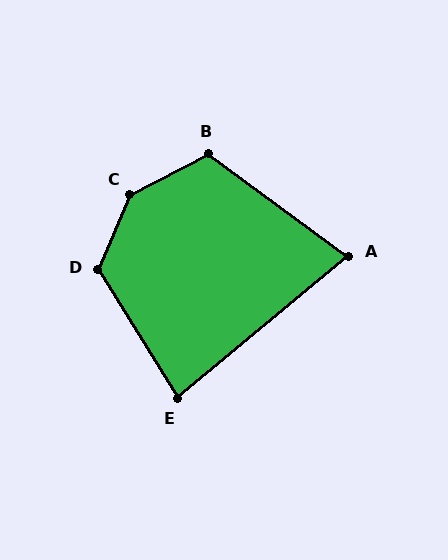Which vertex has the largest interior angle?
C, at approximately 141 degrees.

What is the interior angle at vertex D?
Approximately 124 degrees (obtuse).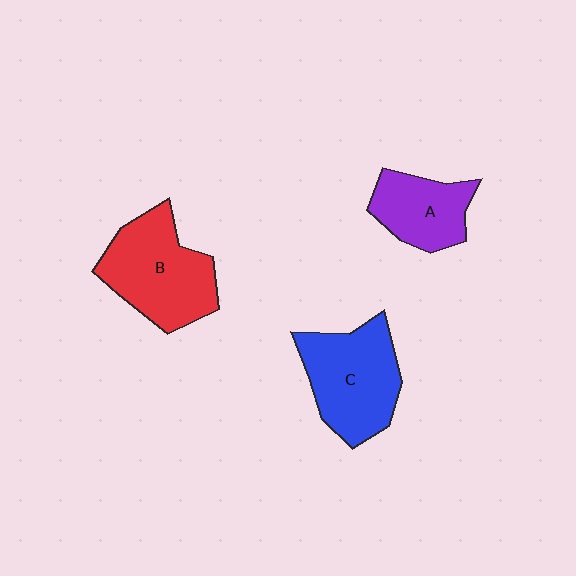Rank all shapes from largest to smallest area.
From largest to smallest: B (red), C (blue), A (purple).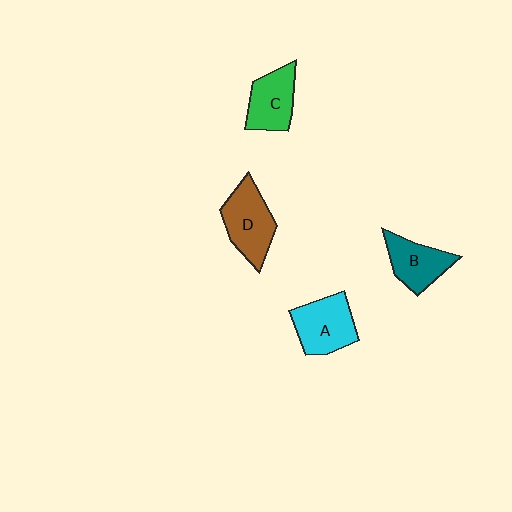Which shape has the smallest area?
Shape B (teal).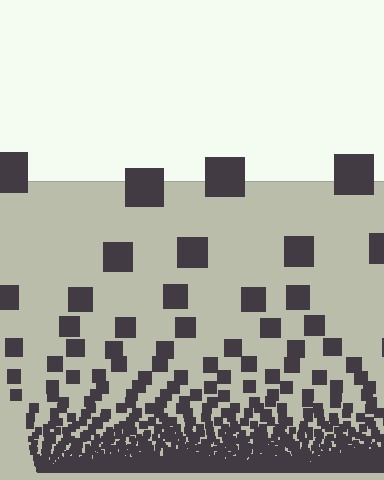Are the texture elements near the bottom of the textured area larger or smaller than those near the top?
Smaller. The gradient is inverted — elements near the bottom are smaller and denser.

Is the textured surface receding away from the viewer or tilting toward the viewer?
The surface appears to tilt toward the viewer. Texture elements get larger and sparser toward the top.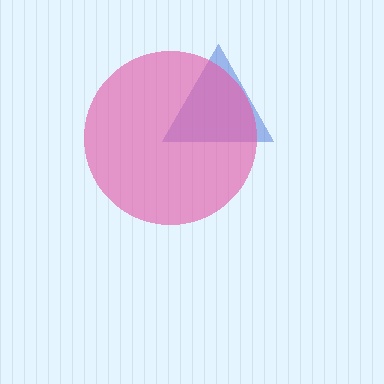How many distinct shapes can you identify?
There are 2 distinct shapes: a blue triangle, a pink circle.